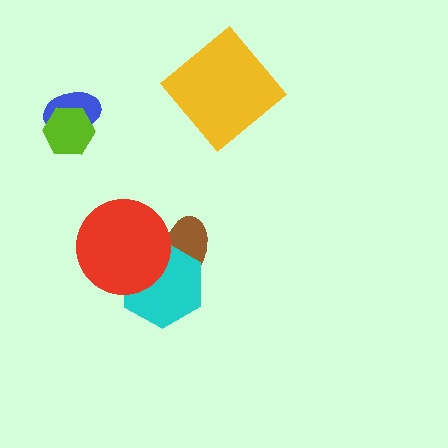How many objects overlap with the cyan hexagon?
2 objects overlap with the cyan hexagon.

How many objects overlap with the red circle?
2 objects overlap with the red circle.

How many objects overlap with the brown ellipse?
2 objects overlap with the brown ellipse.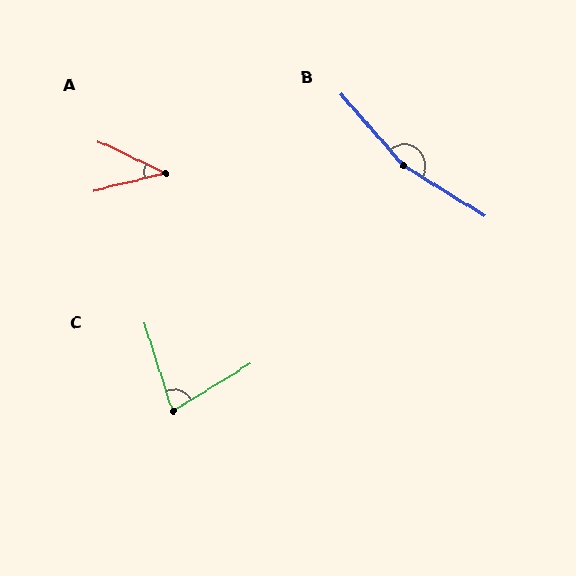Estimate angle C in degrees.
Approximately 76 degrees.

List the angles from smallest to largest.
A (39°), C (76°), B (163°).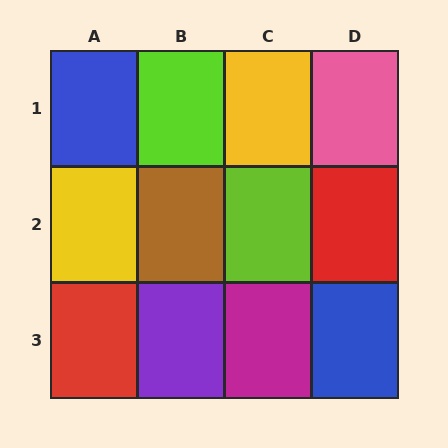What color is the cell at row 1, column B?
Lime.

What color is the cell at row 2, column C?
Lime.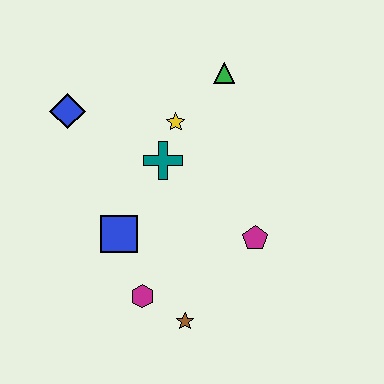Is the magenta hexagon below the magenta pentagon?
Yes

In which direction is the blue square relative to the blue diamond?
The blue square is below the blue diamond.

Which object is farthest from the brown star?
The green triangle is farthest from the brown star.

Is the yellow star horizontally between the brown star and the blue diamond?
Yes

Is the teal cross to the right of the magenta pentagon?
No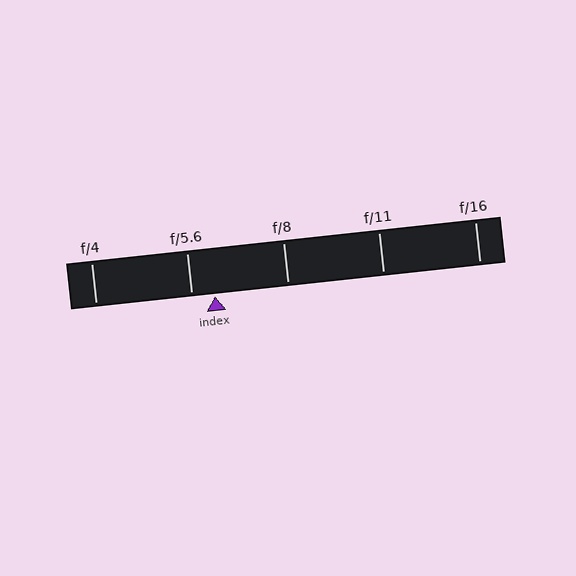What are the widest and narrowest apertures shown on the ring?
The widest aperture shown is f/4 and the narrowest is f/16.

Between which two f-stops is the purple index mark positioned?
The index mark is between f/5.6 and f/8.